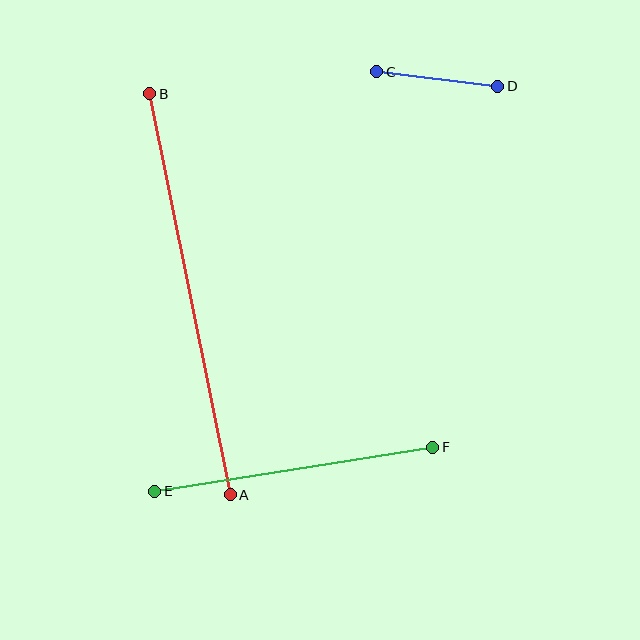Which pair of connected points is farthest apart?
Points A and B are farthest apart.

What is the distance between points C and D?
The distance is approximately 122 pixels.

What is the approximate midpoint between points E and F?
The midpoint is at approximately (294, 469) pixels.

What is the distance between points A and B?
The distance is approximately 409 pixels.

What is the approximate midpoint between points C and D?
The midpoint is at approximately (437, 79) pixels.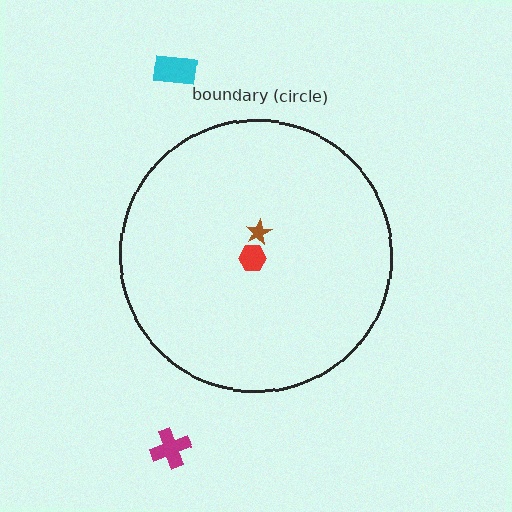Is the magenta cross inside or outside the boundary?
Outside.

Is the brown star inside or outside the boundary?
Inside.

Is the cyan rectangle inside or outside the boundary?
Outside.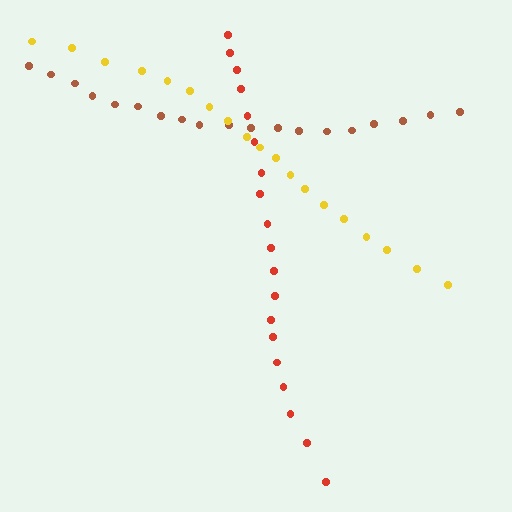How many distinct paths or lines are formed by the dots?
There are 3 distinct paths.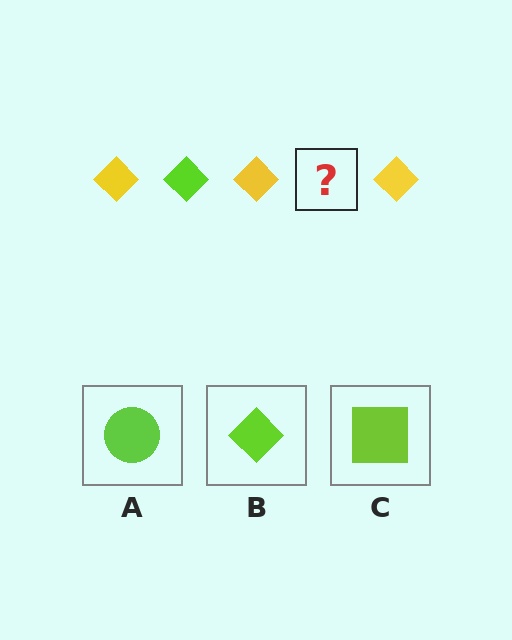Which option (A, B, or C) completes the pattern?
B.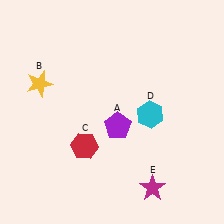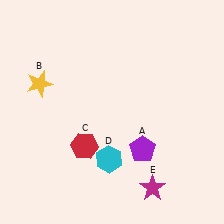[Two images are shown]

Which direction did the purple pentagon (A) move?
The purple pentagon (A) moved right.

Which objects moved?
The objects that moved are: the purple pentagon (A), the cyan hexagon (D).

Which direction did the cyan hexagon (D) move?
The cyan hexagon (D) moved down.